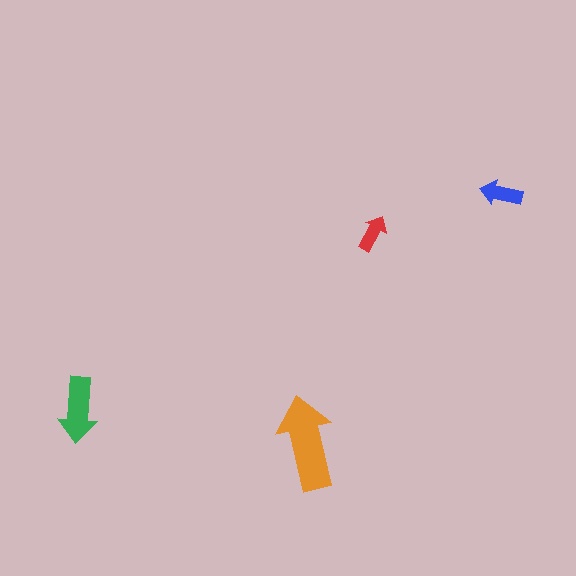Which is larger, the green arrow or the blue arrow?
The green one.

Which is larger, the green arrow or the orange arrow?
The orange one.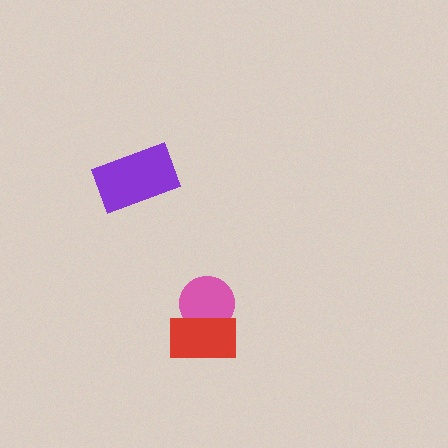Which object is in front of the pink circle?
The red rectangle is in front of the pink circle.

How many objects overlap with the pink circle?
1 object overlaps with the pink circle.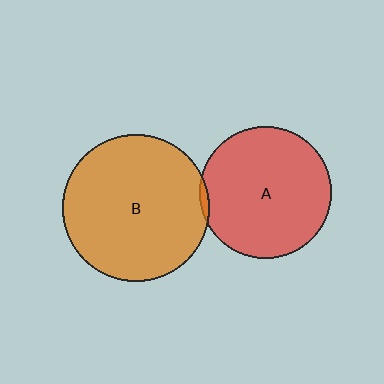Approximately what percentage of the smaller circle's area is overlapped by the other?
Approximately 5%.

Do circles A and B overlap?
Yes.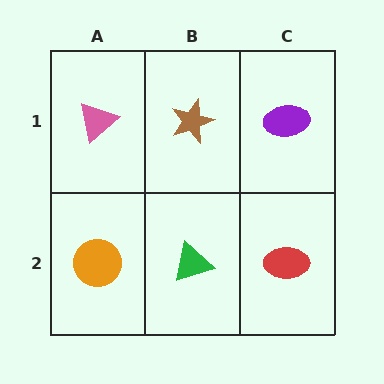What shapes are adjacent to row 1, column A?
An orange circle (row 2, column A), a brown star (row 1, column B).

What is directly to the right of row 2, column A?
A green triangle.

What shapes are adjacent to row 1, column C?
A red ellipse (row 2, column C), a brown star (row 1, column B).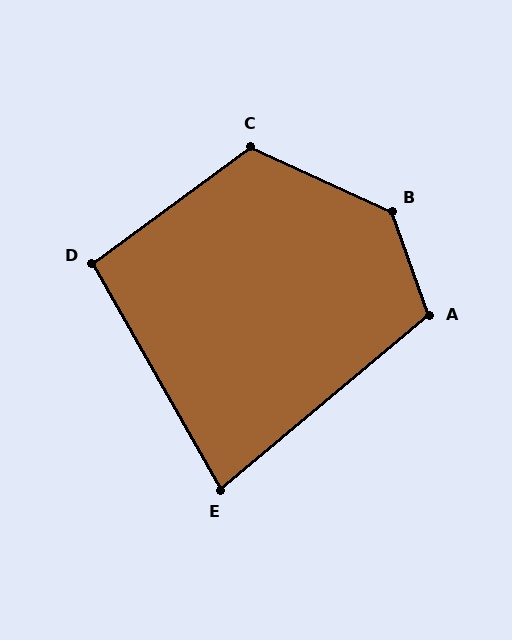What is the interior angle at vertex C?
Approximately 119 degrees (obtuse).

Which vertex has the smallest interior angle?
E, at approximately 80 degrees.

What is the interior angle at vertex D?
Approximately 97 degrees (obtuse).